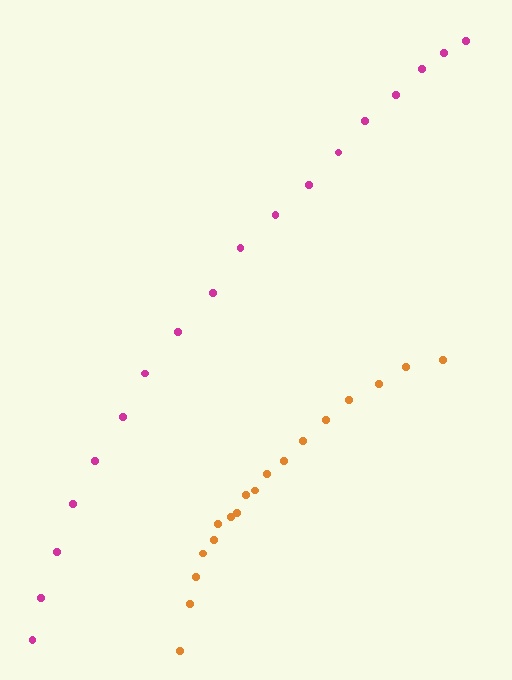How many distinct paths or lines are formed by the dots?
There are 2 distinct paths.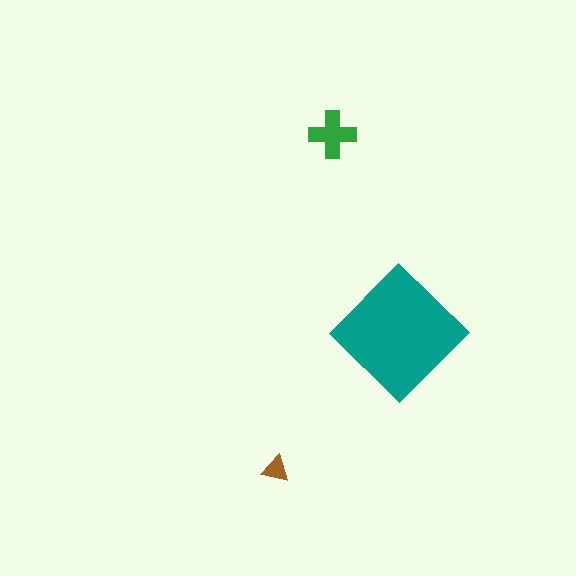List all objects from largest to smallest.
The teal diamond, the green cross, the brown triangle.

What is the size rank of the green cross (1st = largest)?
2nd.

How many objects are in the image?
There are 3 objects in the image.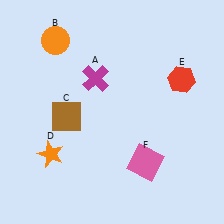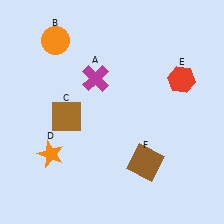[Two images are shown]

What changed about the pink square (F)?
In Image 1, F is pink. In Image 2, it changed to brown.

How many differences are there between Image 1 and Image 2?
There is 1 difference between the two images.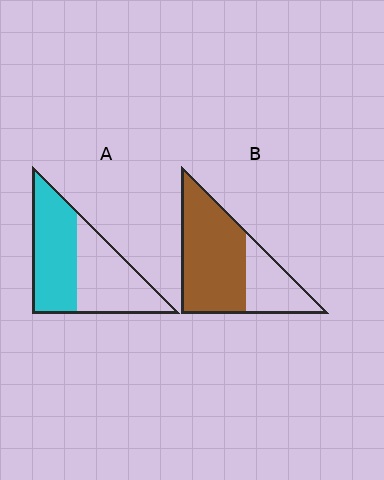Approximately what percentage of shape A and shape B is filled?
A is approximately 50% and B is approximately 70%.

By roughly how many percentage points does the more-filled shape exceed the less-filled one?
By roughly 15 percentage points (B over A).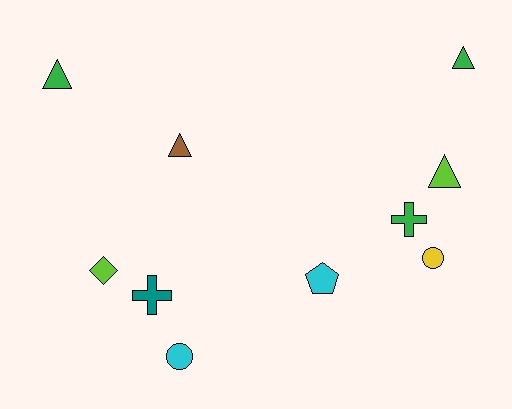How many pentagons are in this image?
There is 1 pentagon.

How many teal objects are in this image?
There is 1 teal object.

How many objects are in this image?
There are 10 objects.